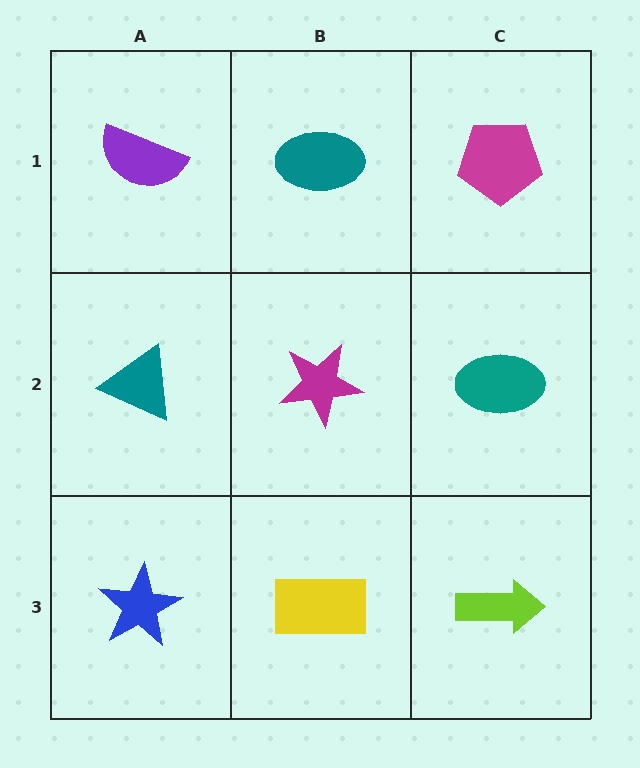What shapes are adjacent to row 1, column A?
A teal triangle (row 2, column A), a teal ellipse (row 1, column B).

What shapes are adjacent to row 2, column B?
A teal ellipse (row 1, column B), a yellow rectangle (row 3, column B), a teal triangle (row 2, column A), a teal ellipse (row 2, column C).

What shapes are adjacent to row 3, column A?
A teal triangle (row 2, column A), a yellow rectangle (row 3, column B).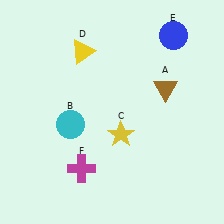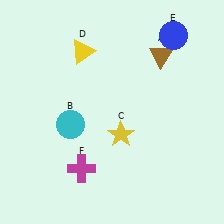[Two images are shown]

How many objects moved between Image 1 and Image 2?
1 object moved between the two images.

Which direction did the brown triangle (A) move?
The brown triangle (A) moved up.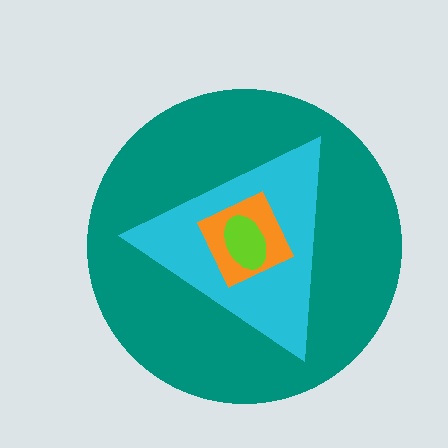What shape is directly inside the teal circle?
The cyan triangle.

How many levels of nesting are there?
4.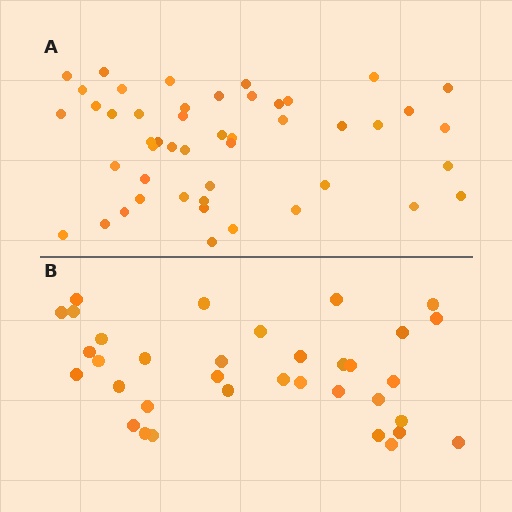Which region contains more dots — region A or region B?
Region A (the top region) has more dots.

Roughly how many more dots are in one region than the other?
Region A has approximately 15 more dots than region B.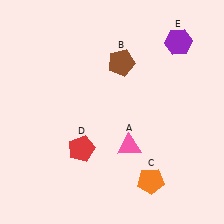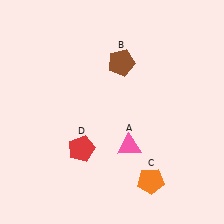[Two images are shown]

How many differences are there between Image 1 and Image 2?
There is 1 difference between the two images.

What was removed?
The purple hexagon (E) was removed in Image 2.